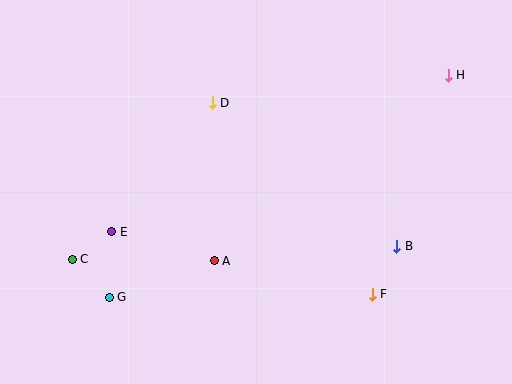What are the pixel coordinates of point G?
Point G is at (109, 297).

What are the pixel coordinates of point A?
Point A is at (214, 261).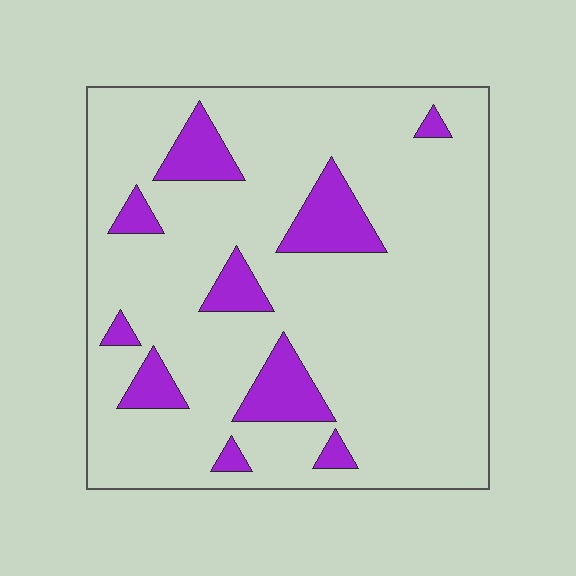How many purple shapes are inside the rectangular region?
10.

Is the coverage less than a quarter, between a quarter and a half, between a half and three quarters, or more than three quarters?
Less than a quarter.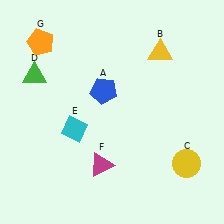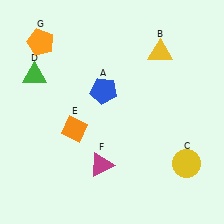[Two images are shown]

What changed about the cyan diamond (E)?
In Image 1, E is cyan. In Image 2, it changed to orange.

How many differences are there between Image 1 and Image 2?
There is 1 difference between the two images.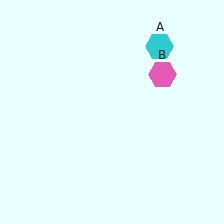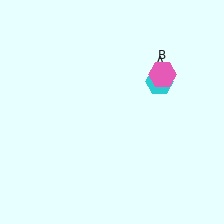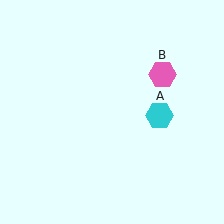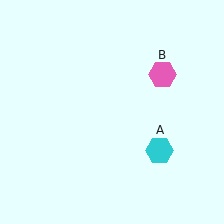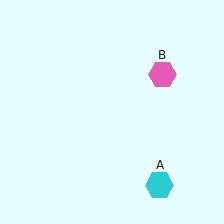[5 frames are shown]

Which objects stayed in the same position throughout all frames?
Pink hexagon (object B) remained stationary.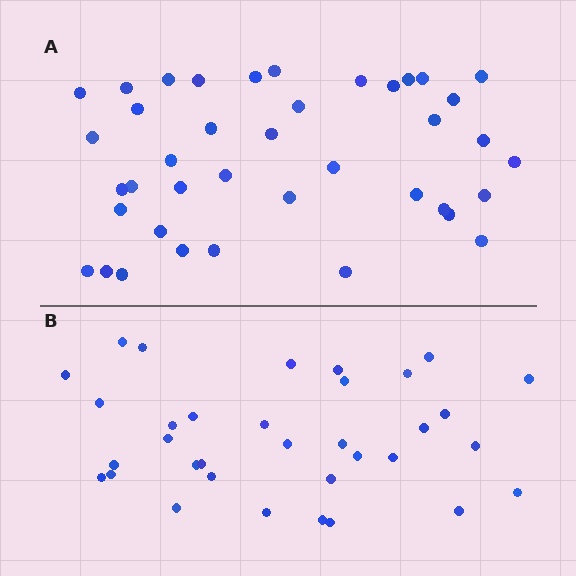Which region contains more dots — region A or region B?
Region A (the top region) has more dots.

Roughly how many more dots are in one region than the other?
Region A has about 6 more dots than region B.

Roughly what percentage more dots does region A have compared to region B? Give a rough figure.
About 20% more.